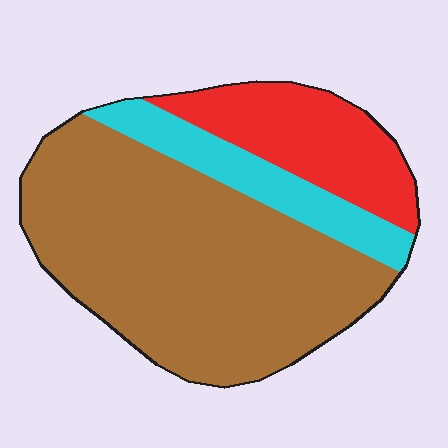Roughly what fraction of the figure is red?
Red takes up about one fifth (1/5) of the figure.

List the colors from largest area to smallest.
From largest to smallest: brown, red, cyan.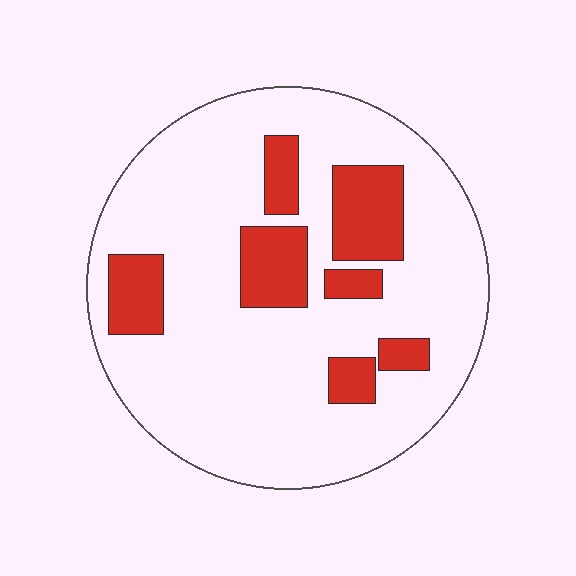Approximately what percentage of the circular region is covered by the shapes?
Approximately 20%.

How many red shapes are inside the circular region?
7.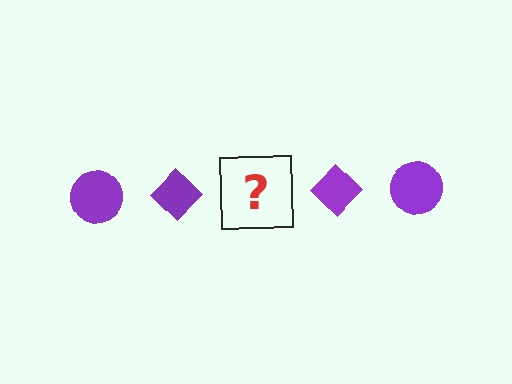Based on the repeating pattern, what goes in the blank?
The blank should be a purple circle.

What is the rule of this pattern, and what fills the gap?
The rule is that the pattern cycles through circle, diamond shapes in purple. The gap should be filled with a purple circle.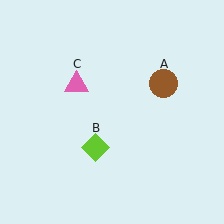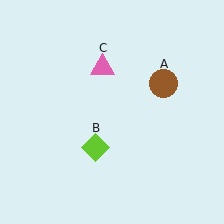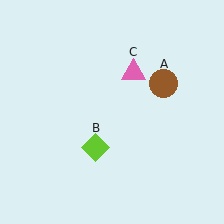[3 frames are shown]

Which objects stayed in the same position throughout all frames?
Brown circle (object A) and lime diamond (object B) remained stationary.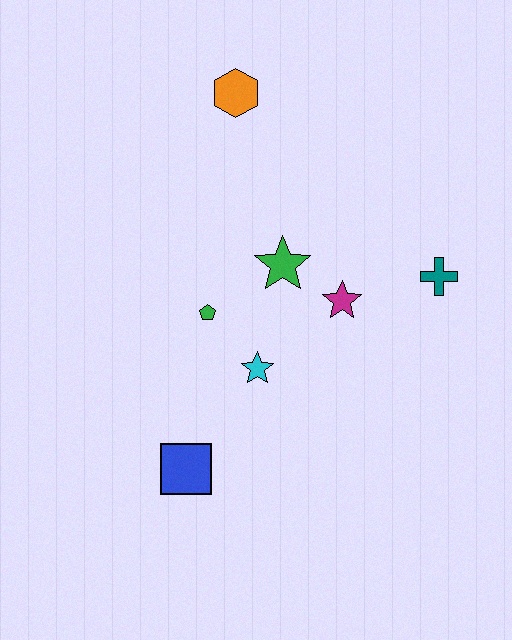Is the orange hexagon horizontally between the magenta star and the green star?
No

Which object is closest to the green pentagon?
The cyan star is closest to the green pentagon.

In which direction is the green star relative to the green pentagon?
The green star is to the right of the green pentagon.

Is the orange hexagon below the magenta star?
No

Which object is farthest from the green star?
The blue square is farthest from the green star.